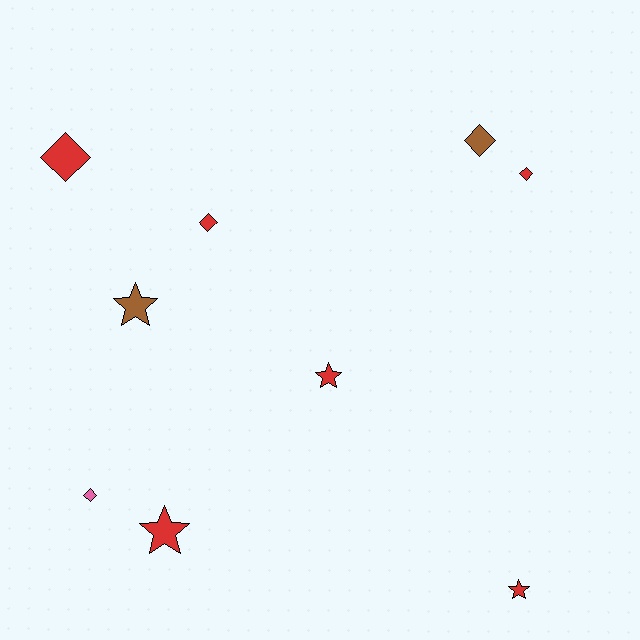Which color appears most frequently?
Red, with 6 objects.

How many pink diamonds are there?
There is 1 pink diamond.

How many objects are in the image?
There are 9 objects.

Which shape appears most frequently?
Diamond, with 5 objects.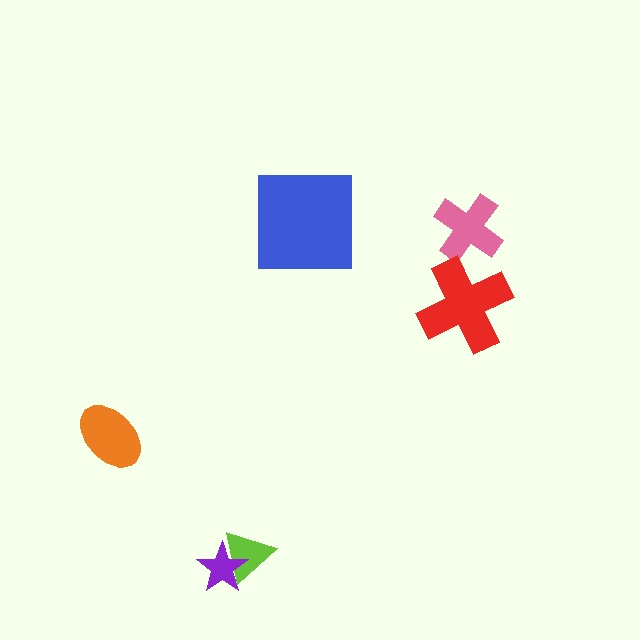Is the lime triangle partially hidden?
Yes, it is partially covered by another shape.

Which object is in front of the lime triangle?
The purple star is in front of the lime triangle.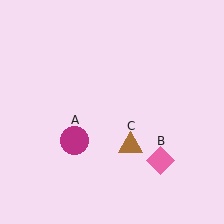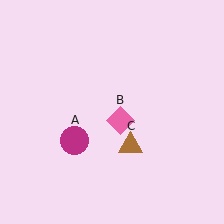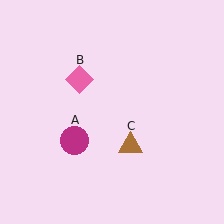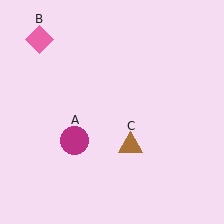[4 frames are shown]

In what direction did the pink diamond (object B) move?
The pink diamond (object B) moved up and to the left.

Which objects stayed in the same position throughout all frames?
Magenta circle (object A) and brown triangle (object C) remained stationary.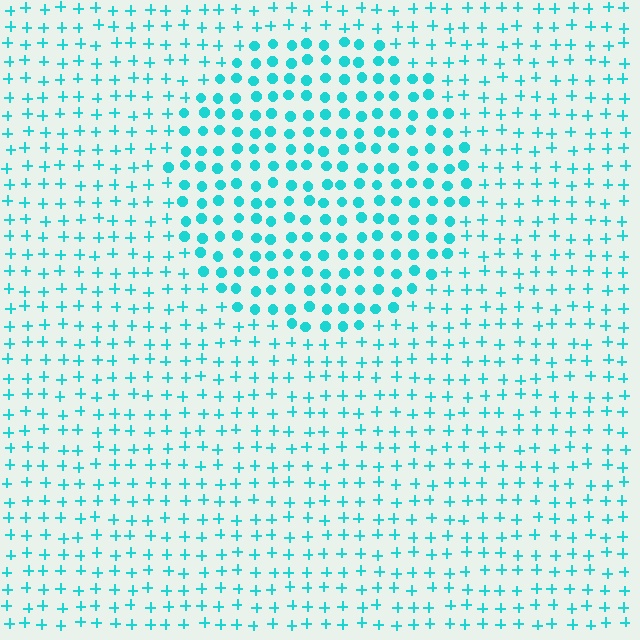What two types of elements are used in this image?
The image uses circles inside the circle region and plus signs outside it.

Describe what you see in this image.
The image is filled with small cyan elements arranged in a uniform grid. A circle-shaped region contains circles, while the surrounding area contains plus signs. The boundary is defined purely by the change in element shape.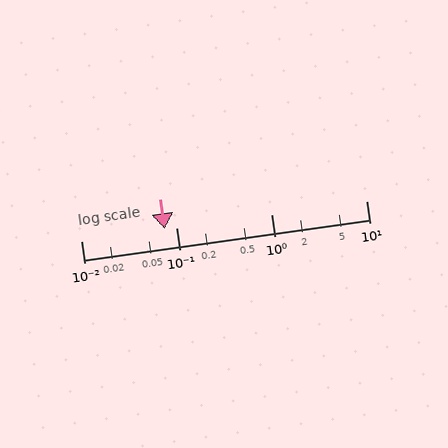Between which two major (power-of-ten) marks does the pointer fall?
The pointer is between 0.01 and 0.1.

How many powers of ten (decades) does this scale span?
The scale spans 3 decades, from 0.01 to 10.